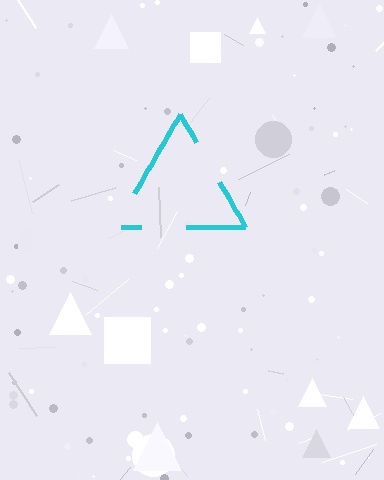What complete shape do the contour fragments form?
The contour fragments form a triangle.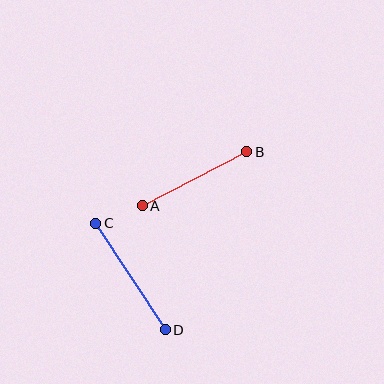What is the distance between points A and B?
The distance is approximately 117 pixels.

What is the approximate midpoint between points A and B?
The midpoint is at approximately (195, 179) pixels.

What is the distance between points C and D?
The distance is approximately 127 pixels.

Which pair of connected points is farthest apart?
Points C and D are farthest apart.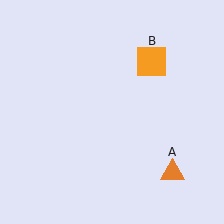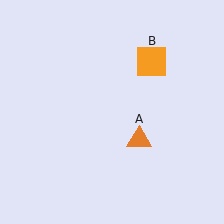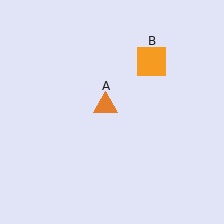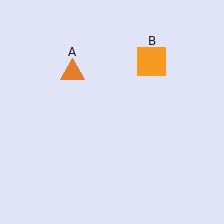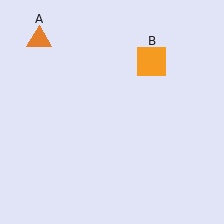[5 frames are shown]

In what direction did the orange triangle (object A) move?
The orange triangle (object A) moved up and to the left.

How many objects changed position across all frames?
1 object changed position: orange triangle (object A).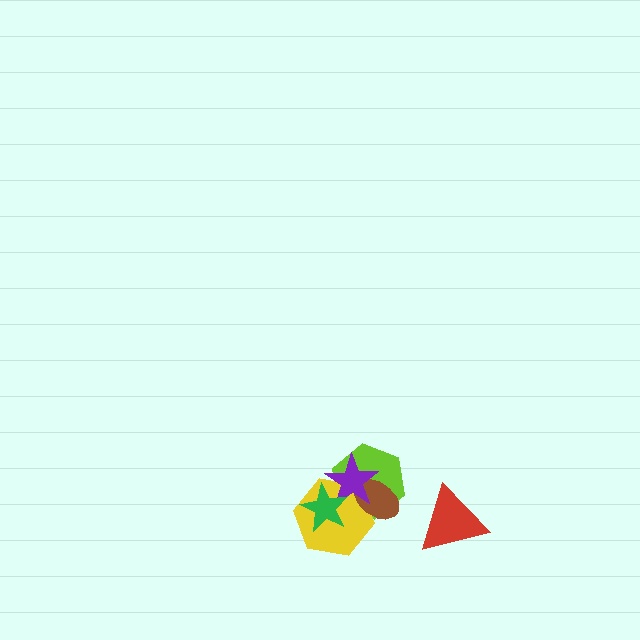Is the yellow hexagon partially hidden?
Yes, it is partially covered by another shape.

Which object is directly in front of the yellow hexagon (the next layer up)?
The brown ellipse is directly in front of the yellow hexagon.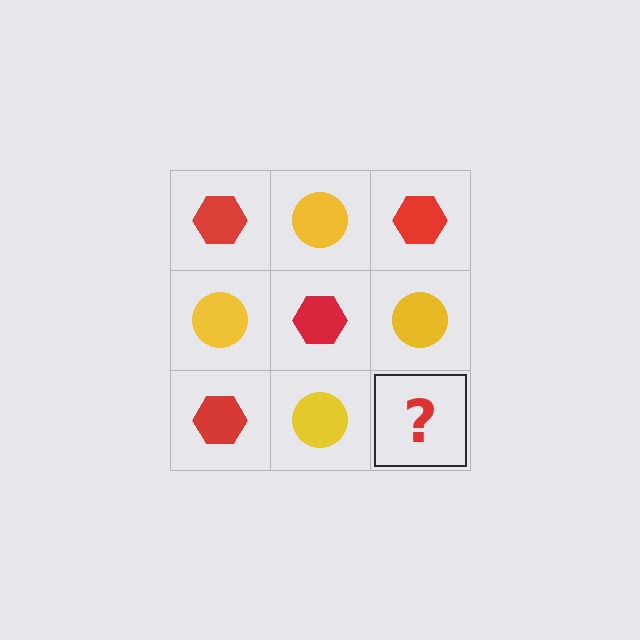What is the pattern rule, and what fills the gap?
The rule is that it alternates red hexagon and yellow circle in a checkerboard pattern. The gap should be filled with a red hexagon.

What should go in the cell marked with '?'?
The missing cell should contain a red hexagon.